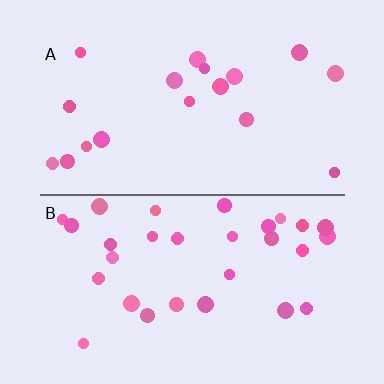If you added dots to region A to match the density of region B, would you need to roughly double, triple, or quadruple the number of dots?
Approximately double.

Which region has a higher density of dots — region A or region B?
B (the bottom).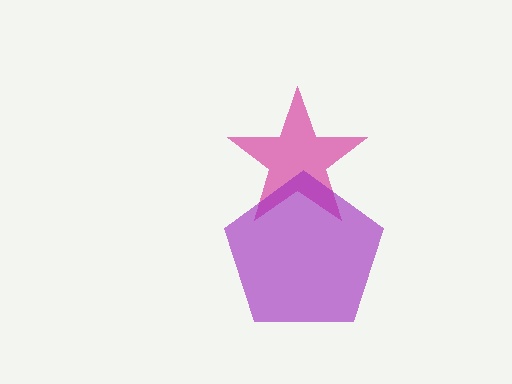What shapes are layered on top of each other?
The layered shapes are: a magenta star, a purple pentagon.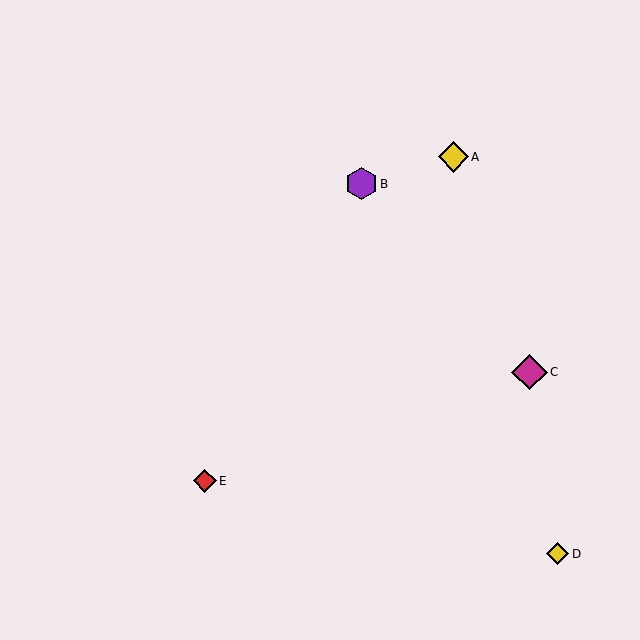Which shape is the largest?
The magenta diamond (labeled C) is the largest.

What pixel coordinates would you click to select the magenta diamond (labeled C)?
Click at (530, 372) to select the magenta diamond C.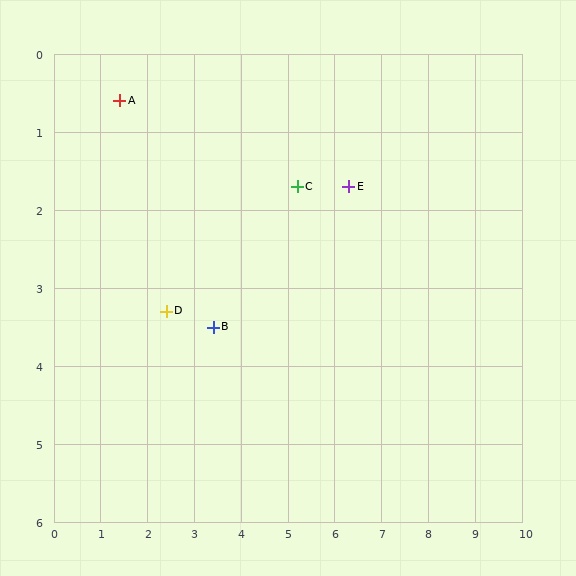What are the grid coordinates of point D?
Point D is at approximately (2.4, 3.3).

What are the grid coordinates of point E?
Point E is at approximately (6.3, 1.7).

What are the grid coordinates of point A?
Point A is at approximately (1.4, 0.6).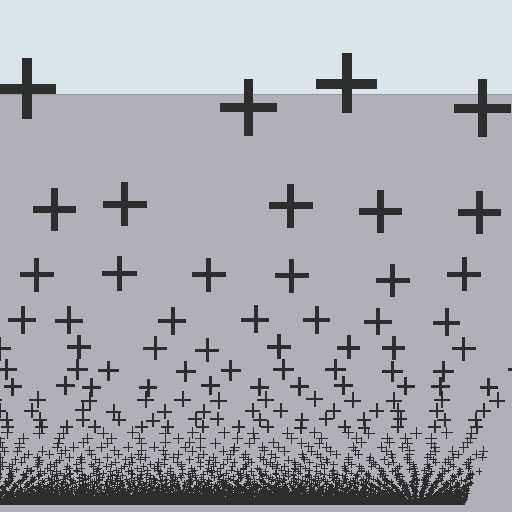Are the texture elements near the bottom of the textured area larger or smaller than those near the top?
Smaller. The gradient is inverted — elements near the bottom are smaller and denser.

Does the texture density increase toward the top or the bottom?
Density increases toward the bottom.